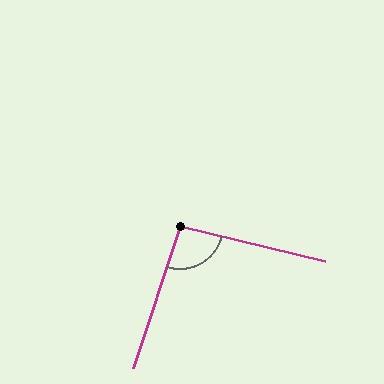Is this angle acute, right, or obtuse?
It is approximately a right angle.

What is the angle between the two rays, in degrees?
Approximately 94 degrees.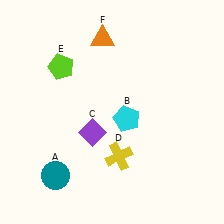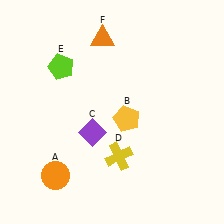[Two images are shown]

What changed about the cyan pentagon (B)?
In Image 1, B is cyan. In Image 2, it changed to yellow.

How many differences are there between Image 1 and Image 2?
There are 2 differences between the two images.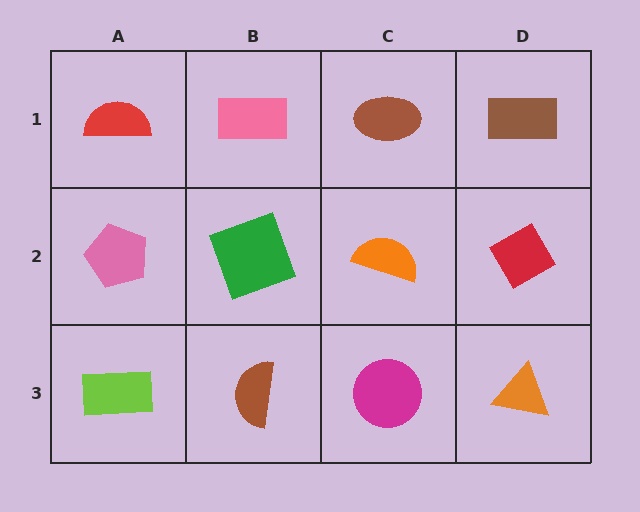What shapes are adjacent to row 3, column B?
A green square (row 2, column B), a lime rectangle (row 3, column A), a magenta circle (row 3, column C).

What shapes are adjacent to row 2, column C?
A brown ellipse (row 1, column C), a magenta circle (row 3, column C), a green square (row 2, column B), a red diamond (row 2, column D).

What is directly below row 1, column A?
A pink pentagon.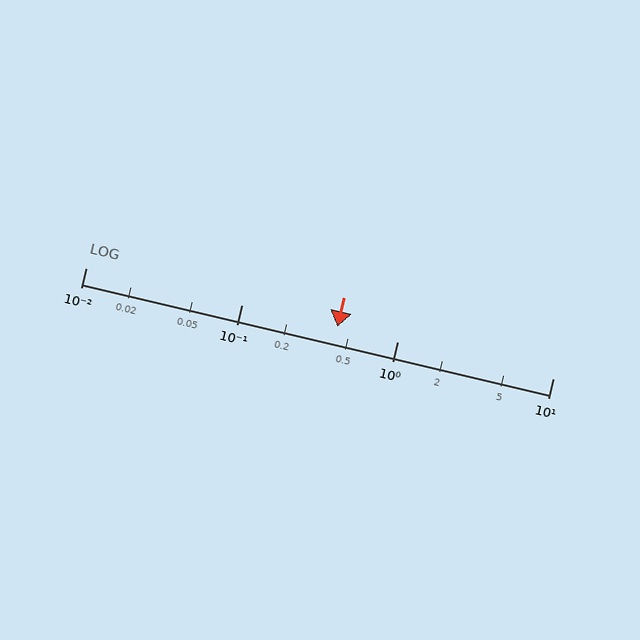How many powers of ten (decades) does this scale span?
The scale spans 3 decades, from 0.01 to 10.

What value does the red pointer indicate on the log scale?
The pointer indicates approximately 0.41.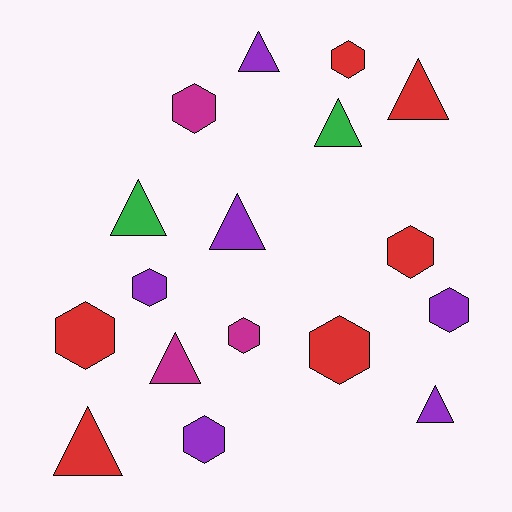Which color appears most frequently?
Red, with 6 objects.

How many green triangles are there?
There are 2 green triangles.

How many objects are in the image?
There are 17 objects.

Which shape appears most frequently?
Hexagon, with 9 objects.